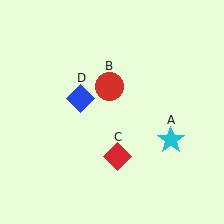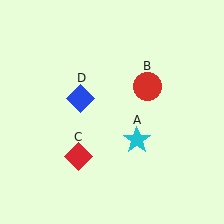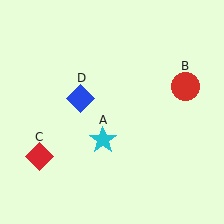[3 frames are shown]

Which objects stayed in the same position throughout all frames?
Blue diamond (object D) remained stationary.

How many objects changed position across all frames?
3 objects changed position: cyan star (object A), red circle (object B), red diamond (object C).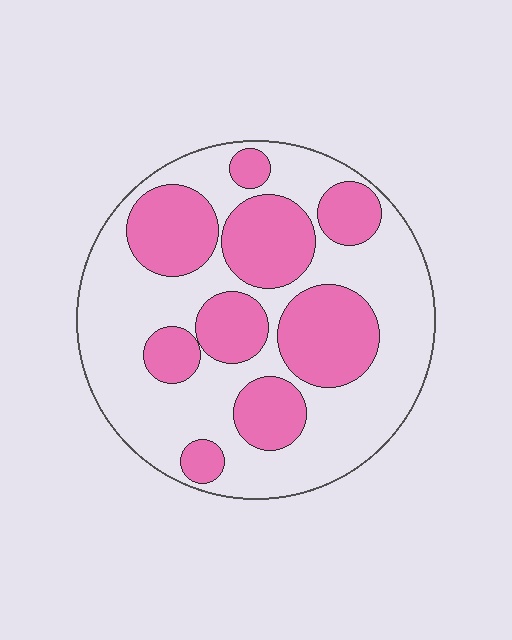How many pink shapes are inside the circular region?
9.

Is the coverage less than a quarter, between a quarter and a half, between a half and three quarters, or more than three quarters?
Between a quarter and a half.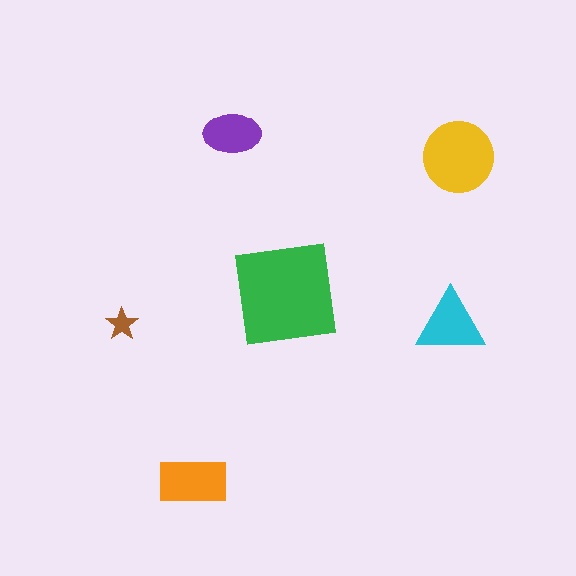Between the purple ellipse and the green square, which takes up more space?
The green square.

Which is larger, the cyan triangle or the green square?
The green square.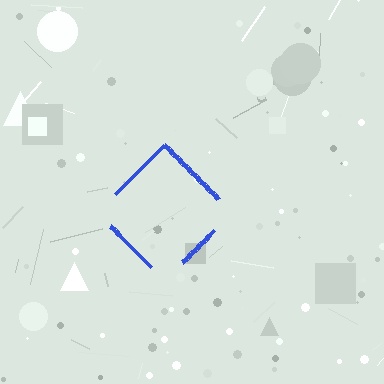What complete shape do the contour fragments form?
The contour fragments form a diamond.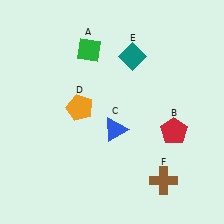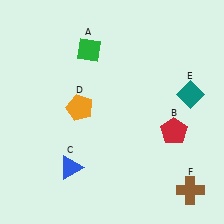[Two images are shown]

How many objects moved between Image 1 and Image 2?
3 objects moved between the two images.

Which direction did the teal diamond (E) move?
The teal diamond (E) moved right.